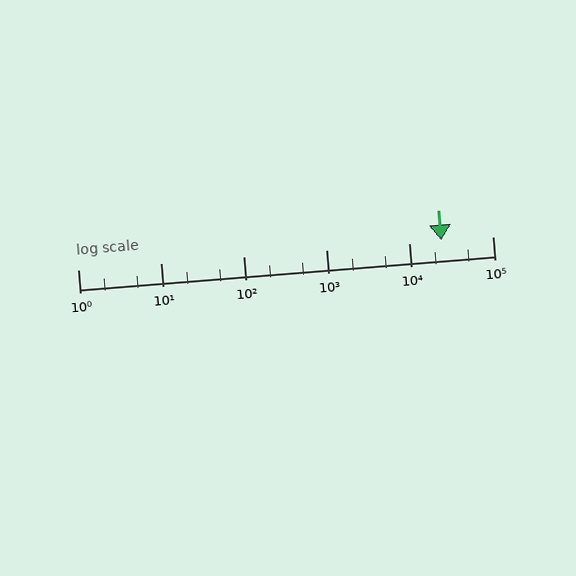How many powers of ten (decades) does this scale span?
The scale spans 5 decades, from 1 to 100000.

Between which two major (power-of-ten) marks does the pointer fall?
The pointer is between 10000 and 100000.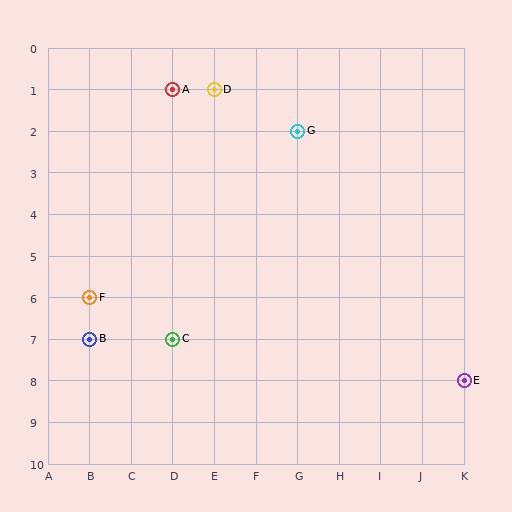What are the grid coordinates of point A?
Point A is at grid coordinates (D, 1).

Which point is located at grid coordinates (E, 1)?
Point D is at (E, 1).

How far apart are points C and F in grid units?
Points C and F are 2 columns and 1 row apart (about 2.2 grid units diagonally).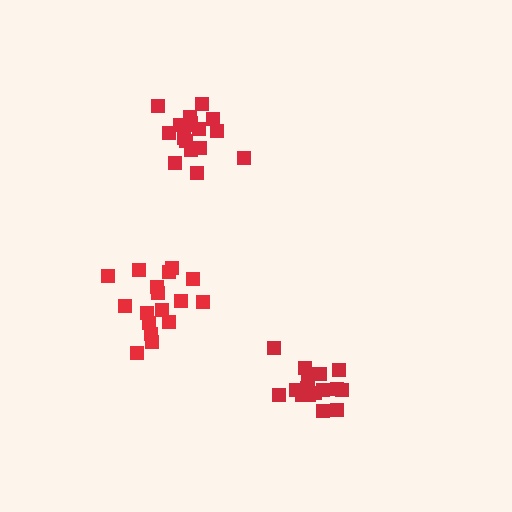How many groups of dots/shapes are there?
There are 3 groups.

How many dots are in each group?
Group 1: 17 dots, Group 2: 17 dots, Group 3: 18 dots (52 total).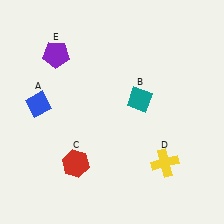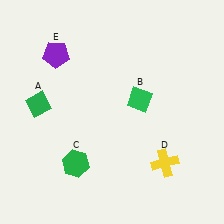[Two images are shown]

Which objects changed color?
A changed from blue to green. B changed from teal to green. C changed from red to green.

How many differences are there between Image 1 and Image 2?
There are 3 differences between the two images.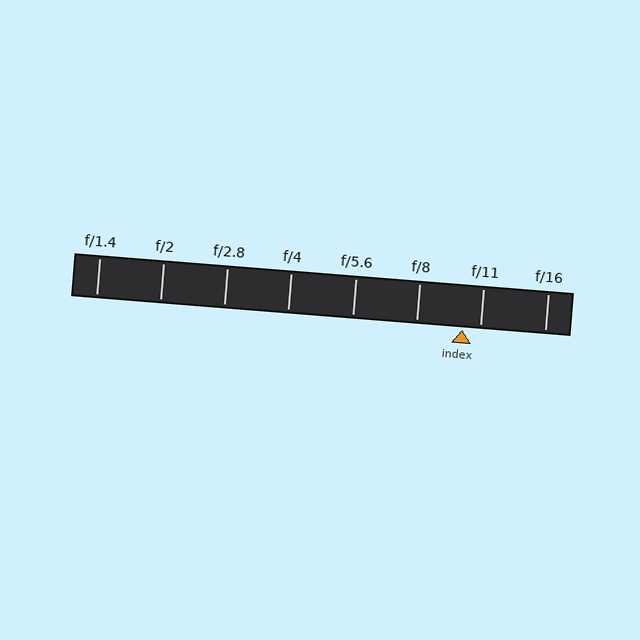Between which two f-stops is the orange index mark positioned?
The index mark is between f/8 and f/11.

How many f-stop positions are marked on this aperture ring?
There are 8 f-stop positions marked.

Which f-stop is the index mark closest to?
The index mark is closest to f/11.